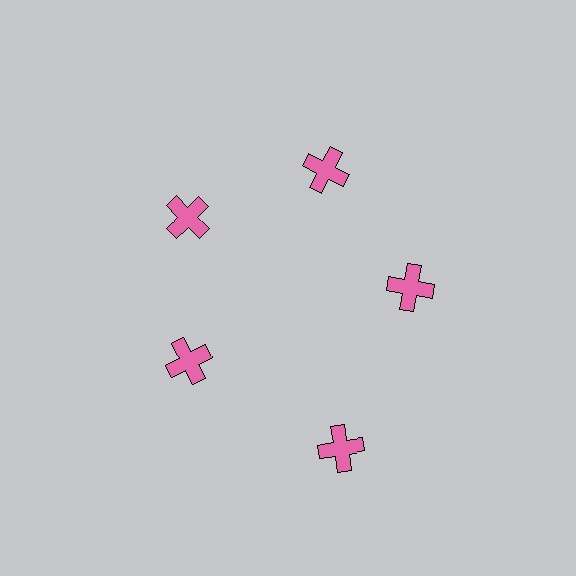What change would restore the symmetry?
The symmetry would be restored by moving it inward, back onto the ring so that all 5 crosses sit at equal angles and equal distance from the center.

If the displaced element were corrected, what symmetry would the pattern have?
It would have 5-fold rotational symmetry — the pattern would map onto itself every 72 degrees.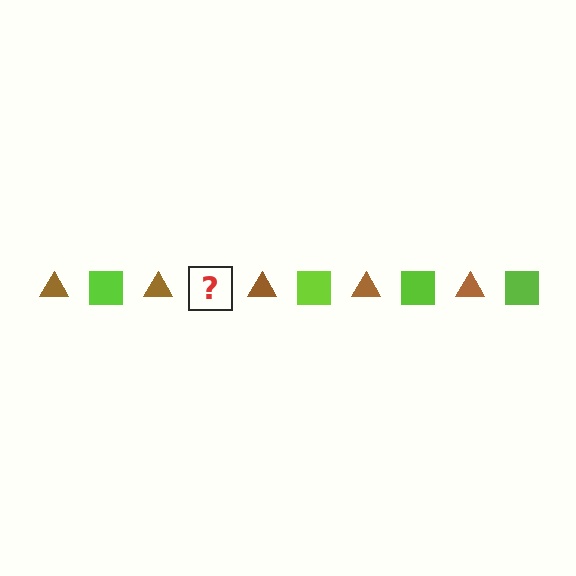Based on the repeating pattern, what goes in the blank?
The blank should be a lime square.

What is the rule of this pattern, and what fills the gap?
The rule is that the pattern alternates between brown triangle and lime square. The gap should be filled with a lime square.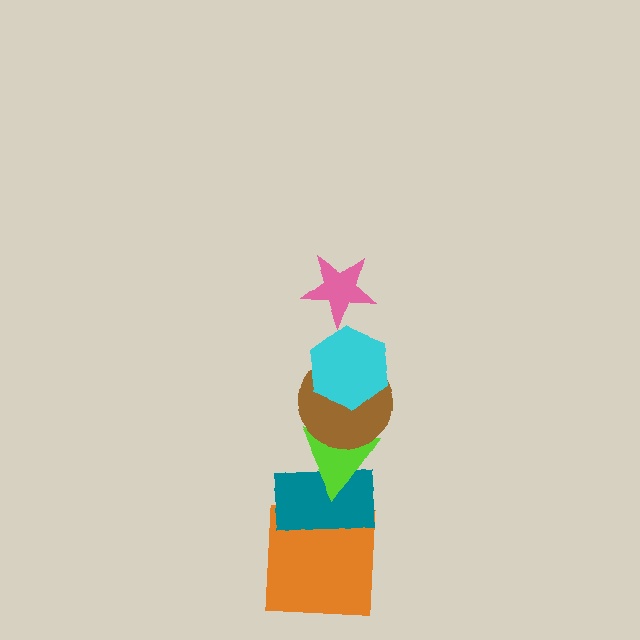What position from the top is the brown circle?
The brown circle is 3rd from the top.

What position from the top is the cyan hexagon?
The cyan hexagon is 2nd from the top.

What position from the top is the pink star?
The pink star is 1st from the top.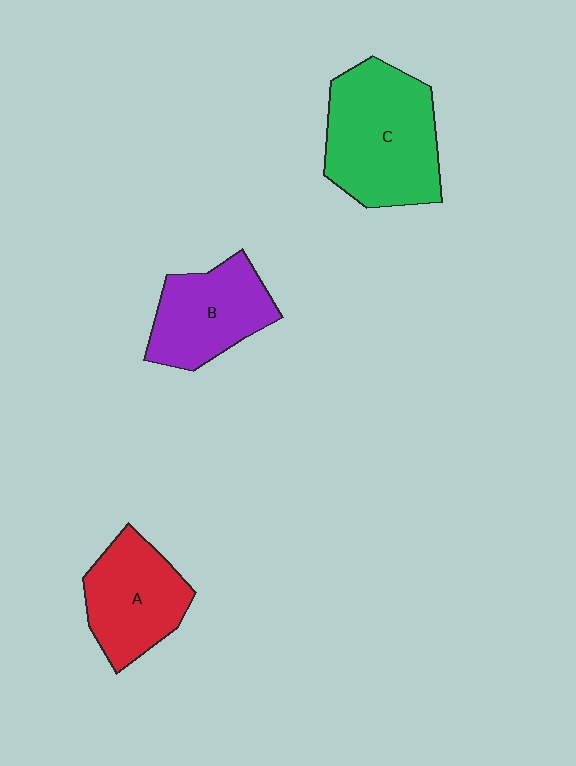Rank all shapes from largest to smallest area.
From largest to smallest: C (green), A (red), B (purple).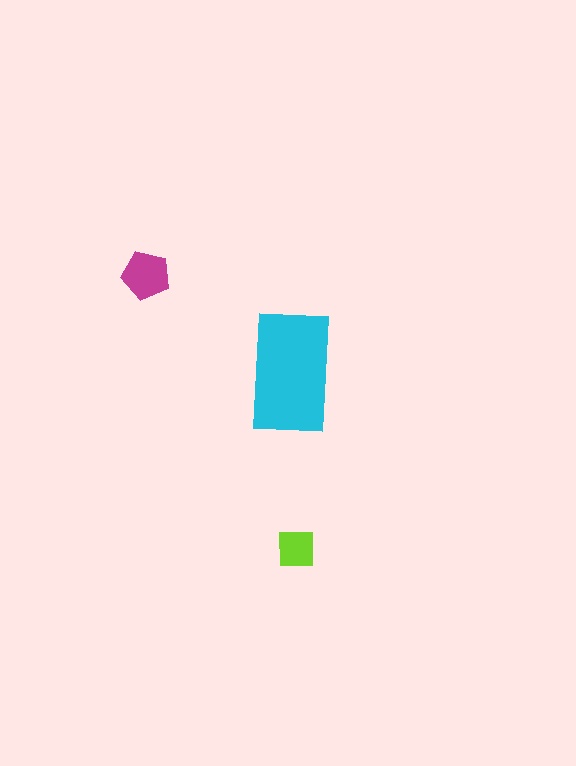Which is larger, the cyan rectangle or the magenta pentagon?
The cyan rectangle.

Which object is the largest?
The cyan rectangle.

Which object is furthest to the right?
The lime square is rightmost.